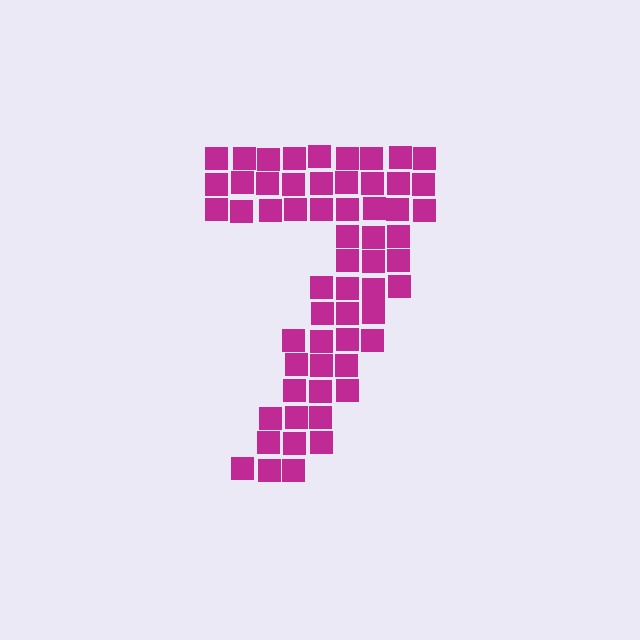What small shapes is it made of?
It is made of small squares.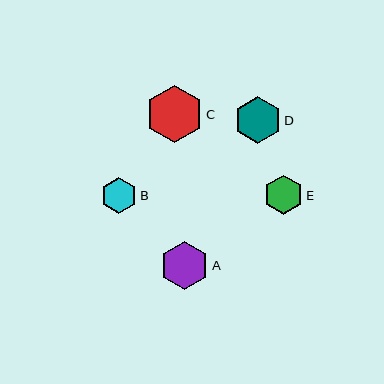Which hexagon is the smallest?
Hexagon B is the smallest with a size of approximately 35 pixels.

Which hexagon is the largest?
Hexagon C is the largest with a size of approximately 57 pixels.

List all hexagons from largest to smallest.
From largest to smallest: C, A, D, E, B.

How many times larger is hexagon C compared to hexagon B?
Hexagon C is approximately 1.6 times the size of hexagon B.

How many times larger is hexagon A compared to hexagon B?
Hexagon A is approximately 1.4 times the size of hexagon B.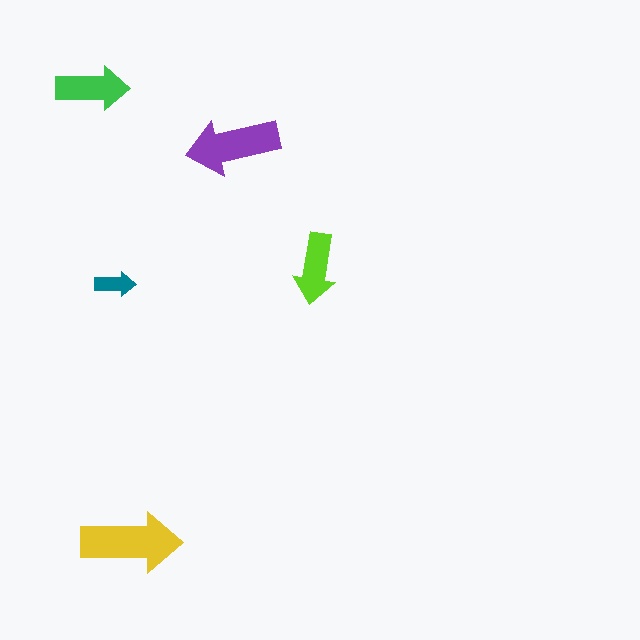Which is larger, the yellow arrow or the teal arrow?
The yellow one.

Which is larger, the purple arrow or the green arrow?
The purple one.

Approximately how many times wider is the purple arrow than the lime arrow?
About 1.5 times wider.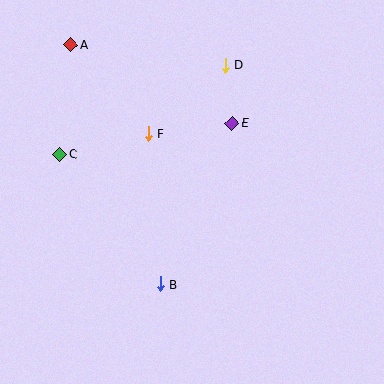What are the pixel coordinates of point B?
Point B is at (160, 284).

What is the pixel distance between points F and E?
The distance between F and E is 84 pixels.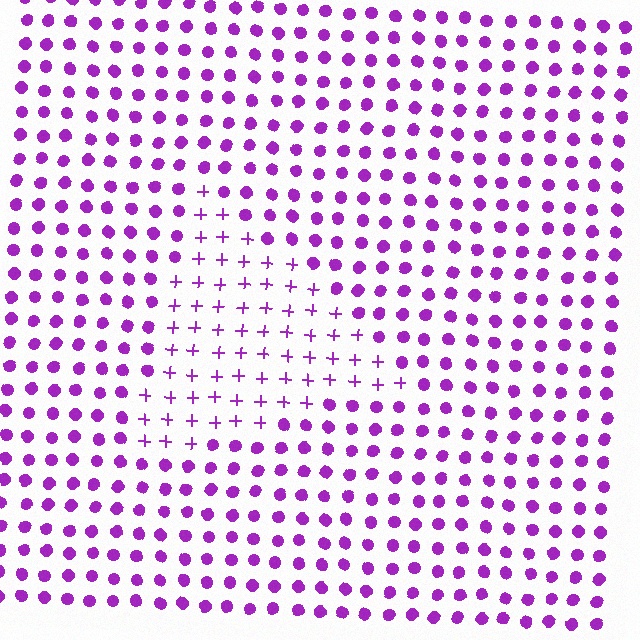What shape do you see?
I see a triangle.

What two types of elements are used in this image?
The image uses plus signs inside the triangle region and circles outside it.